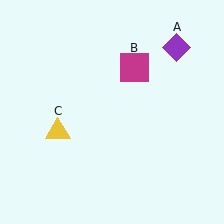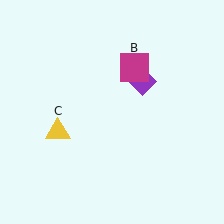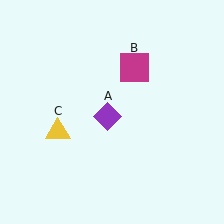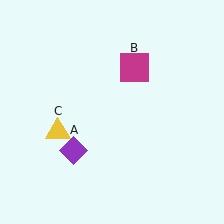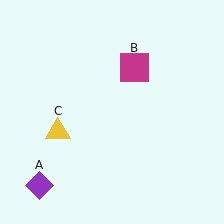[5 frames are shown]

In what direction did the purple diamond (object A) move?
The purple diamond (object A) moved down and to the left.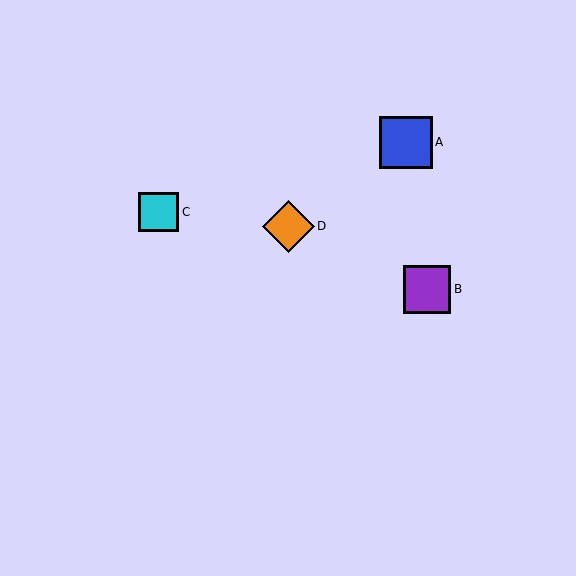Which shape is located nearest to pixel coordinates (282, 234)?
The orange diamond (labeled D) at (288, 226) is nearest to that location.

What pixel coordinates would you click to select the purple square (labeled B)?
Click at (427, 289) to select the purple square B.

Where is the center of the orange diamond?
The center of the orange diamond is at (288, 226).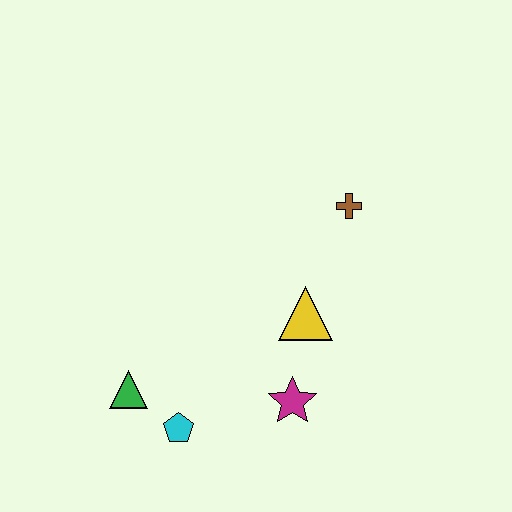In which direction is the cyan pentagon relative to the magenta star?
The cyan pentagon is to the left of the magenta star.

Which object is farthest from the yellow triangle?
The green triangle is farthest from the yellow triangle.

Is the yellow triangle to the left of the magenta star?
No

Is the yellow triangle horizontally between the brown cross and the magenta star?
Yes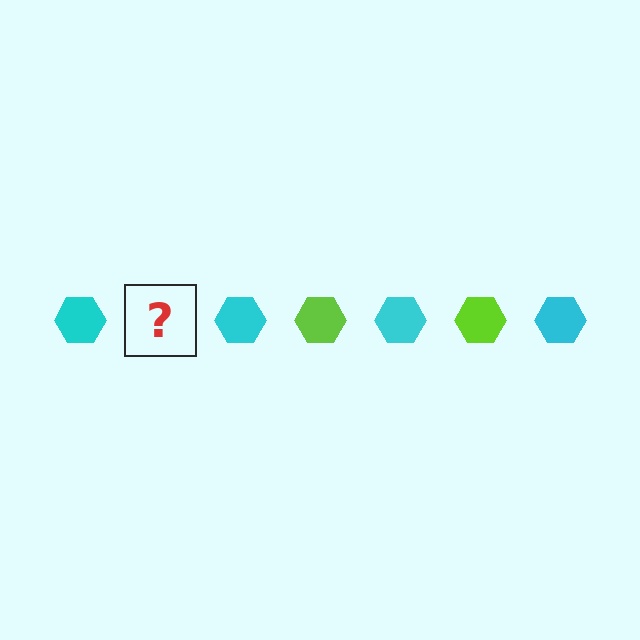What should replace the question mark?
The question mark should be replaced with a lime hexagon.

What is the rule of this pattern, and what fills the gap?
The rule is that the pattern cycles through cyan, lime hexagons. The gap should be filled with a lime hexagon.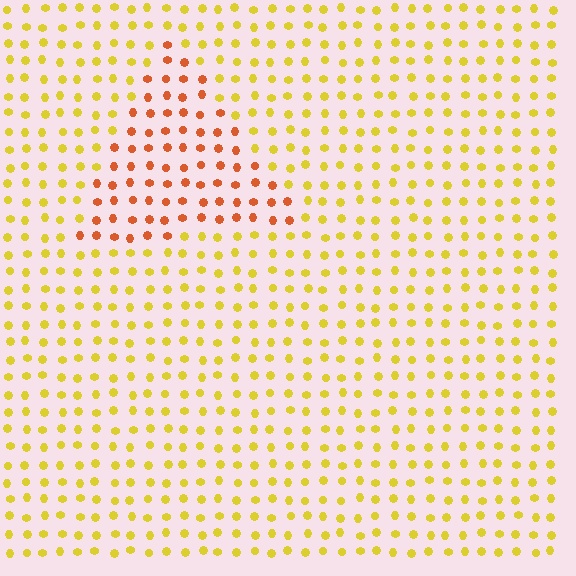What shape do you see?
I see a triangle.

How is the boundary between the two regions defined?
The boundary is defined purely by a slight shift in hue (about 40 degrees). Spacing, size, and orientation are identical on both sides.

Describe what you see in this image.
The image is filled with small yellow elements in a uniform arrangement. A triangle-shaped region is visible where the elements are tinted to a slightly different hue, forming a subtle color boundary.